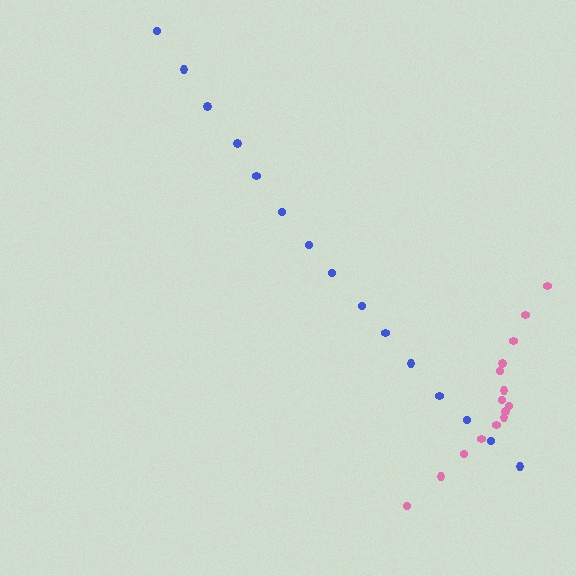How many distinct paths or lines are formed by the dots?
There are 2 distinct paths.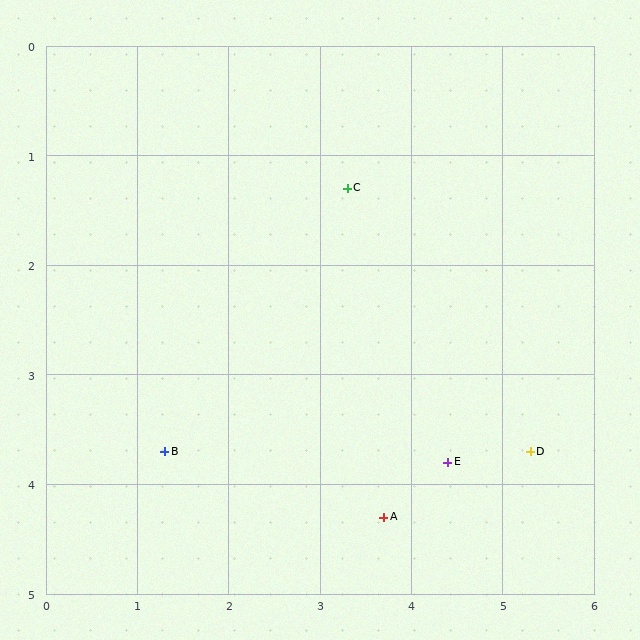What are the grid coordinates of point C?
Point C is at approximately (3.3, 1.3).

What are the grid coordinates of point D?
Point D is at approximately (5.3, 3.7).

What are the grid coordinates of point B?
Point B is at approximately (1.3, 3.7).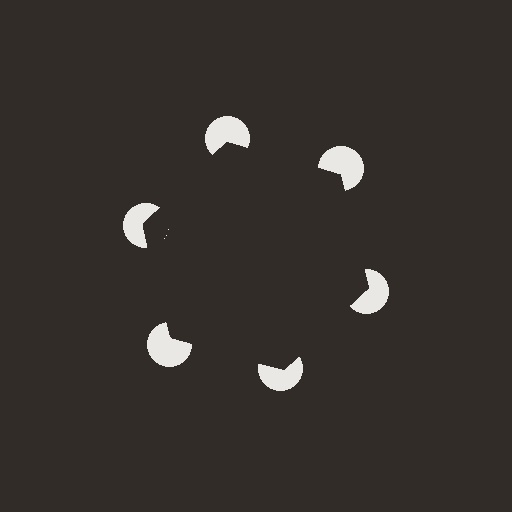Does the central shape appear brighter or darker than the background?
It typically appears slightly darker than the background, even though no actual brightness change is drawn.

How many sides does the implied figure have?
6 sides.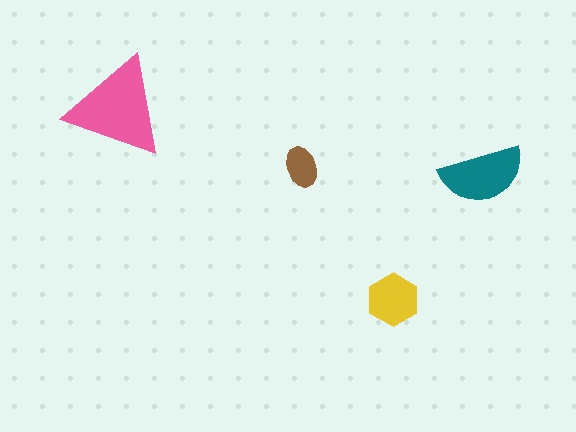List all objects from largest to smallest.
The pink triangle, the teal semicircle, the yellow hexagon, the brown ellipse.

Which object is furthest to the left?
The pink triangle is leftmost.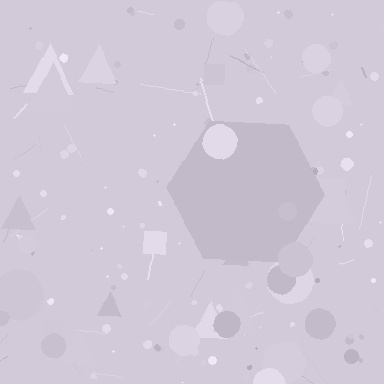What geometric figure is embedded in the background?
A hexagon is embedded in the background.